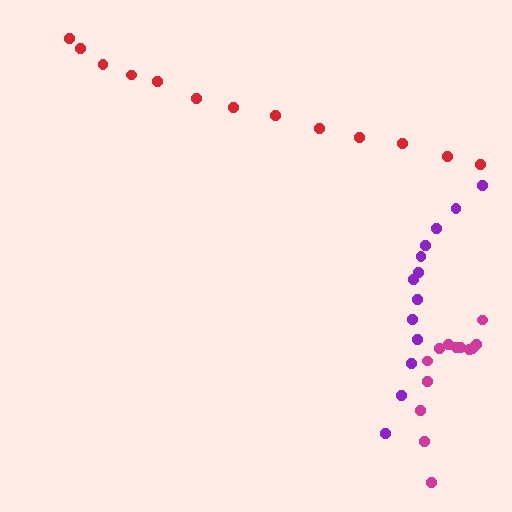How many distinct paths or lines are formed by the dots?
There are 3 distinct paths.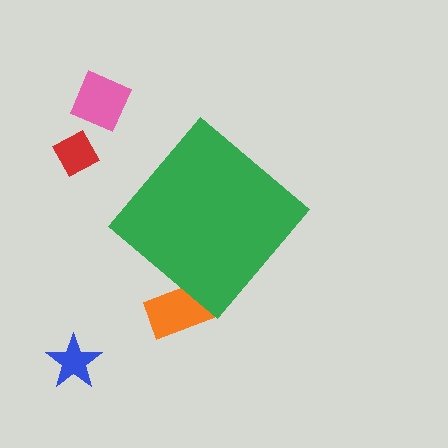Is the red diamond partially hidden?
No, the red diamond is fully visible.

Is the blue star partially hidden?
No, the blue star is fully visible.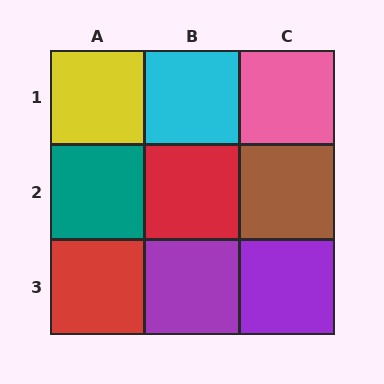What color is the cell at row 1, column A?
Yellow.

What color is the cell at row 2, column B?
Red.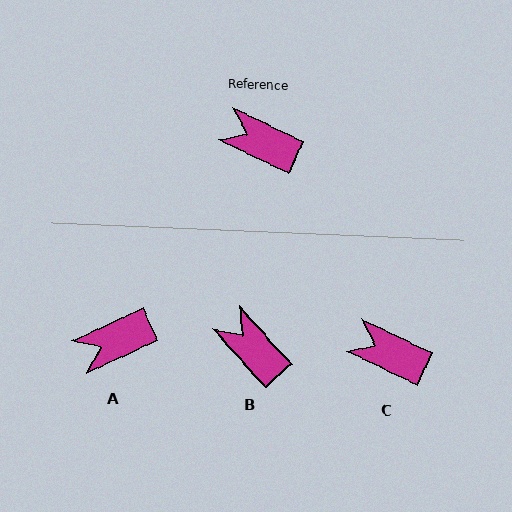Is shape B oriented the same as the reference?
No, it is off by about 22 degrees.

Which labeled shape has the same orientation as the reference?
C.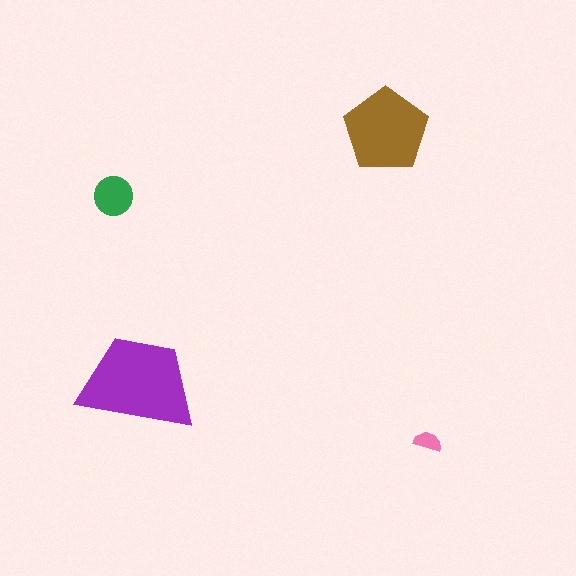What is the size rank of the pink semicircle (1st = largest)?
4th.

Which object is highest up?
The brown pentagon is topmost.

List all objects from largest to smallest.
The purple trapezoid, the brown pentagon, the green circle, the pink semicircle.